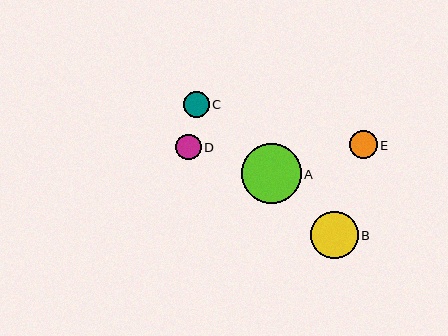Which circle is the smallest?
Circle D is the smallest with a size of approximately 26 pixels.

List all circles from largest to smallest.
From largest to smallest: A, B, E, C, D.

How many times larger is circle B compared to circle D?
Circle B is approximately 1.9 times the size of circle D.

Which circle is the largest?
Circle A is the largest with a size of approximately 60 pixels.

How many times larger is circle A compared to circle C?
Circle A is approximately 2.3 times the size of circle C.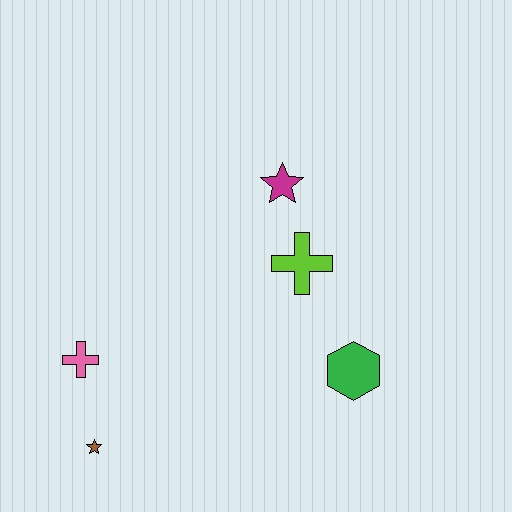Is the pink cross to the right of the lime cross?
No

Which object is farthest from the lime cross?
The brown star is farthest from the lime cross.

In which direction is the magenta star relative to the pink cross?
The magenta star is to the right of the pink cross.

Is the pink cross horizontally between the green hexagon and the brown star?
No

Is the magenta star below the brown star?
No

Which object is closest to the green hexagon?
The lime cross is closest to the green hexagon.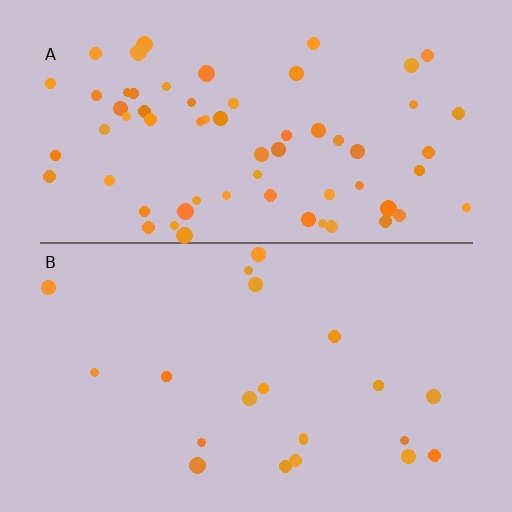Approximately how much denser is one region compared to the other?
Approximately 3.1× — region A over region B.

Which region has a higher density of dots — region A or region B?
A (the top).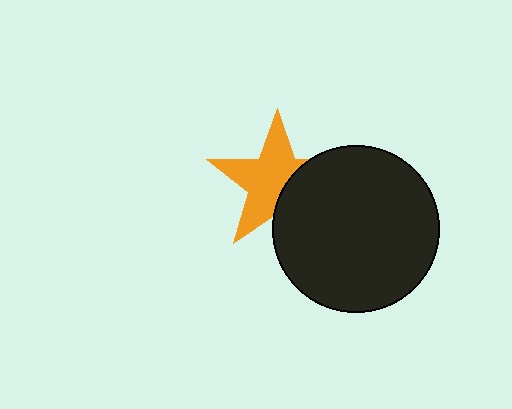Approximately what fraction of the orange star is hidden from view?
Roughly 36% of the orange star is hidden behind the black circle.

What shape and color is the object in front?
The object in front is a black circle.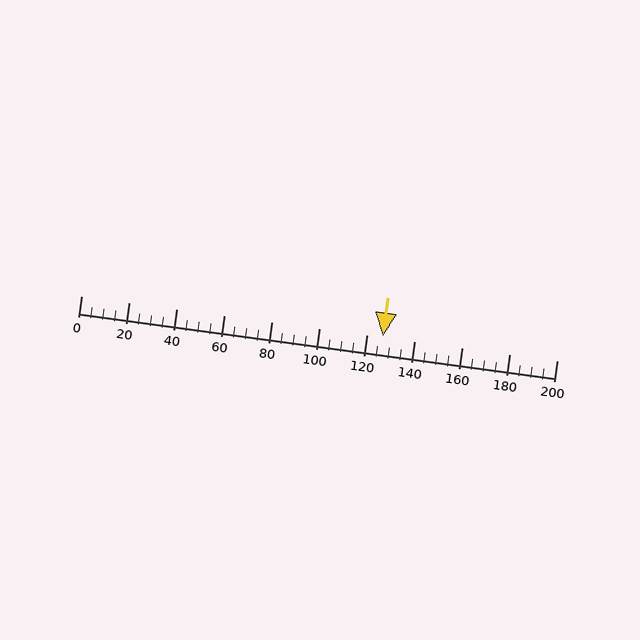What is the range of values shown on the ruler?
The ruler shows values from 0 to 200.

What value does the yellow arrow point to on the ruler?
The yellow arrow points to approximately 127.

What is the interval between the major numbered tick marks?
The major tick marks are spaced 20 units apart.